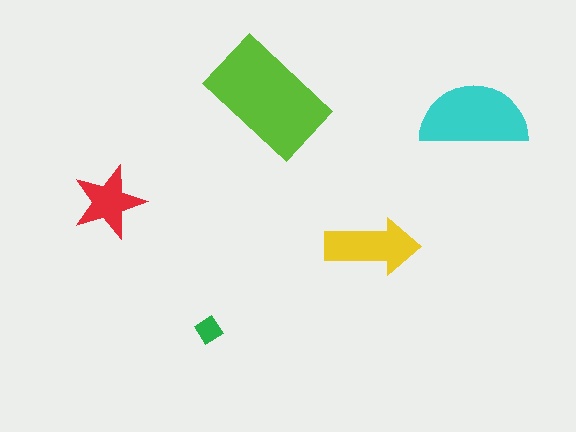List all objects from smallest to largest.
The green diamond, the red star, the yellow arrow, the cyan semicircle, the lime rectangle.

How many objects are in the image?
There are 5 objects in the image.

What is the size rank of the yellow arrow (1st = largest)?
3rd.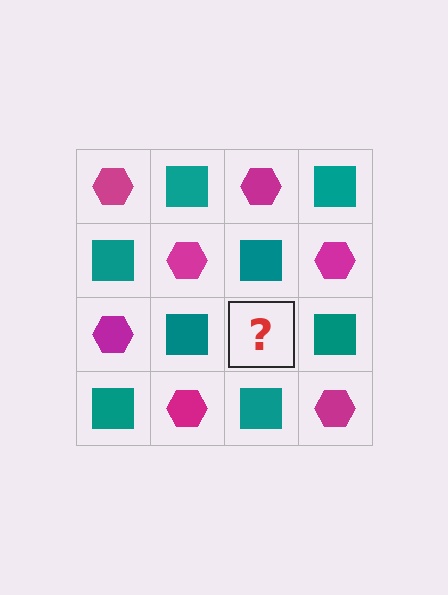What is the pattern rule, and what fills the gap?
The rule is that it alternates magenta hexagon and teal square in a checkerboard pattern. The gap should be filled with a magenta hexagon.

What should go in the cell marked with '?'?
The missing cell should contain a magenta hexagon.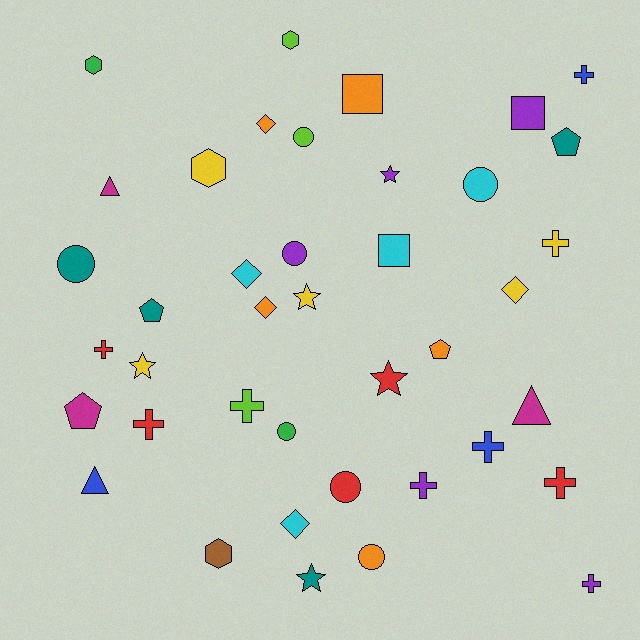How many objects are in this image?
There are 40 objects.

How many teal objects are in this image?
There are 4 teal objects.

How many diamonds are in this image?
There are 5 diamonds.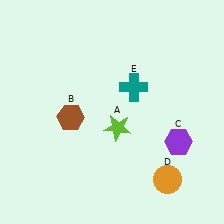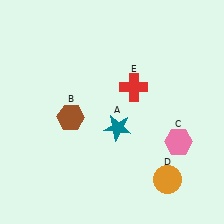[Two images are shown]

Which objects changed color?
A changed from lime to teal. C changed from purple to pink. E changed from teal to red.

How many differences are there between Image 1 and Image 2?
There are 3 differences between the two images.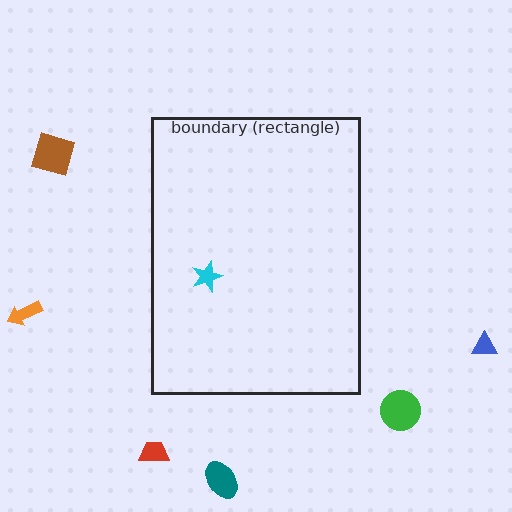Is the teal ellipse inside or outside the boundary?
Outside.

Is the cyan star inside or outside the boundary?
Inside.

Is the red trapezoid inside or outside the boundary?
Outside.